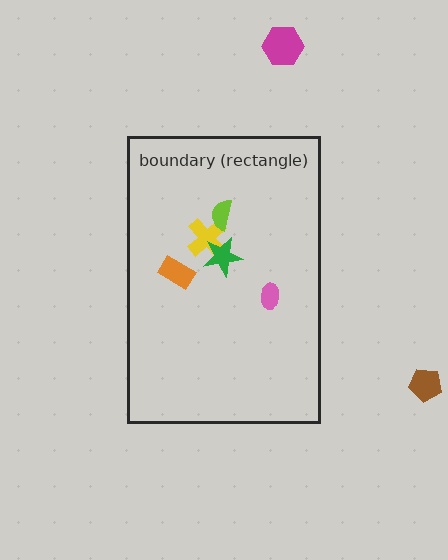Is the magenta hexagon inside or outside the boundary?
Outside.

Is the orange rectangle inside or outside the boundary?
Inside.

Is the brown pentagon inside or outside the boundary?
Outside.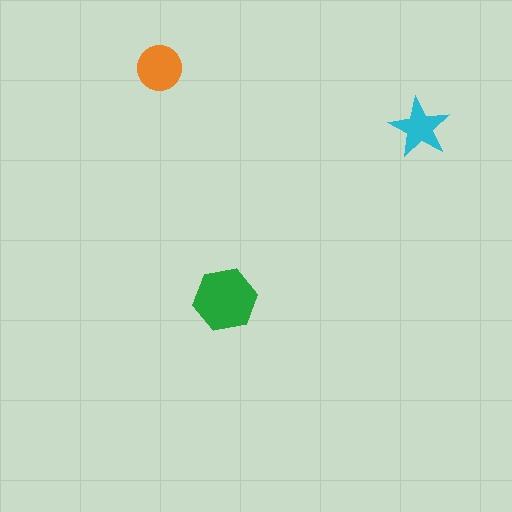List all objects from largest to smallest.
The green hexagon, the orange circle, the cyan star.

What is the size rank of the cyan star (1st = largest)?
3rd.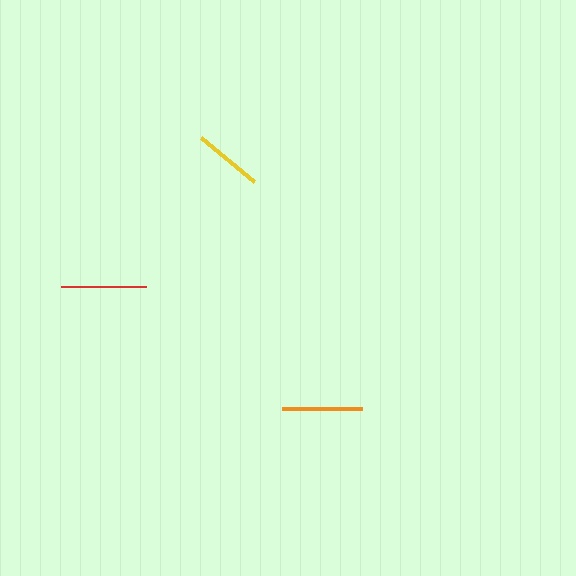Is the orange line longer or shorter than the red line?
The red line is longer than the orange line.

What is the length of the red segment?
The red segment is approximately 85 pixels long.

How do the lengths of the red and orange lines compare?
The red and orange lines are approximately the same length.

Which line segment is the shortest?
The yellow line is the shortest at approximately 69 pixels.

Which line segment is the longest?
The red line is the longest at approximately 85 pixels.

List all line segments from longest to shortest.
From longest to shortest: red, orange, yellow.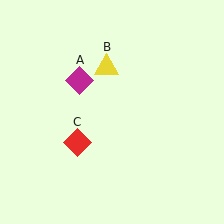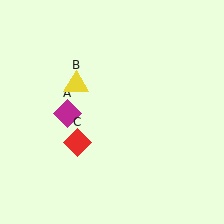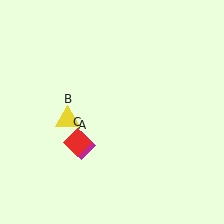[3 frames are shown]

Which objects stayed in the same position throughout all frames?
Red diamond (object C) remained stationary.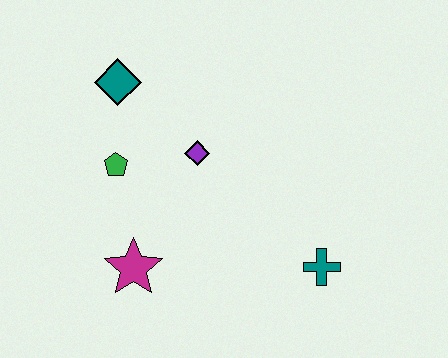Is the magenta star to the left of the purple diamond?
Yes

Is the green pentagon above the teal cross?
Yes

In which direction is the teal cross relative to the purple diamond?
The teal cross is to the right of the purple diamond.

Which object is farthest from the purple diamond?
The teal cross is farthest from the purple diamond.